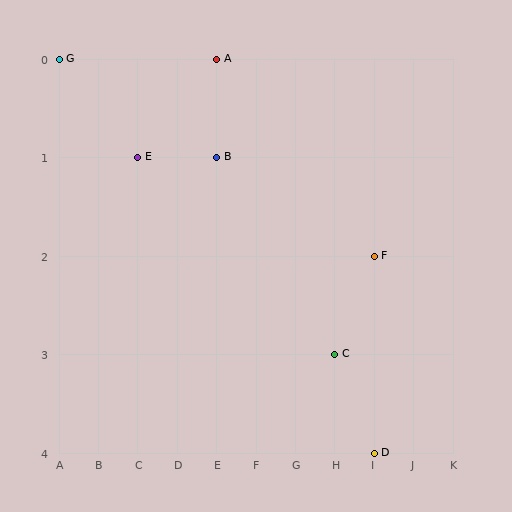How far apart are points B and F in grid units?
Points B and F are 4 columns and 1 row apart (about 4.1 grid units diagonally).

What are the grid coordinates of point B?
Point B is at grid coordinates (E, 1).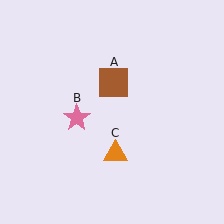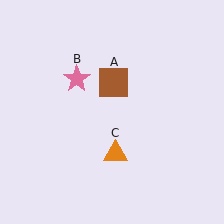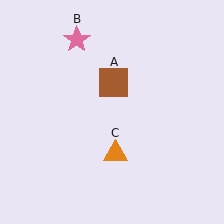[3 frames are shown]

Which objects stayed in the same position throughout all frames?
Brown square (object A) and orange triangle (object C) remained stationary.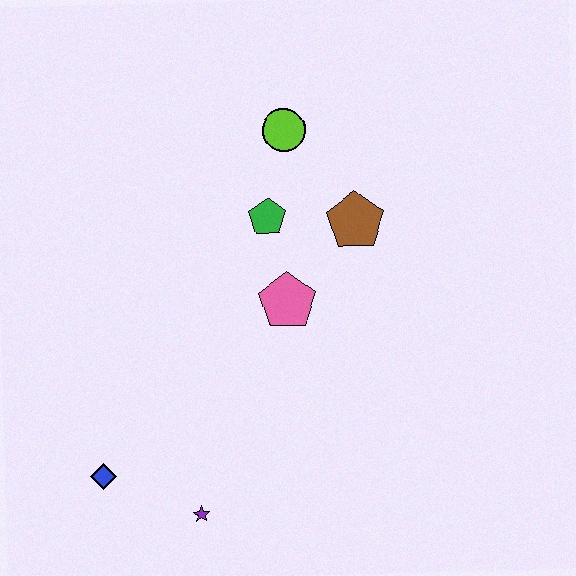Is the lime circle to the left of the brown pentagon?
Yes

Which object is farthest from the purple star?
The lime circle is farthest from the purple star.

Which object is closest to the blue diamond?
The purple star is closest to the blue diamond.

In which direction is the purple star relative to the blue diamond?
The purple star is to the right of the blue diamond.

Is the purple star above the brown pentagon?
No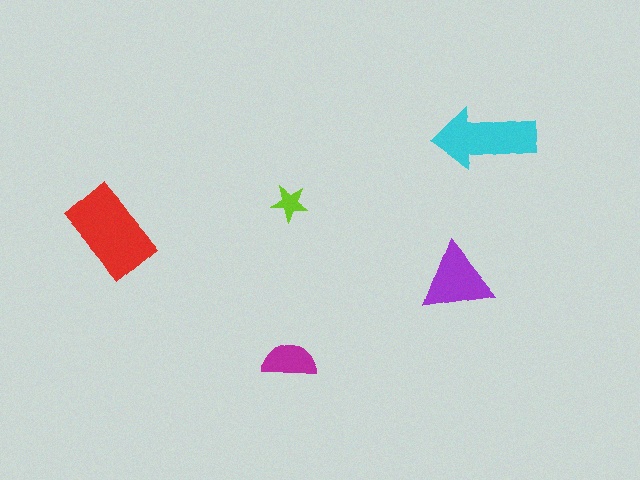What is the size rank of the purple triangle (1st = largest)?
3rd.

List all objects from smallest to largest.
The lime star, the magenta semicircle, the purple triangle, the cyan arrow, the red rectangle.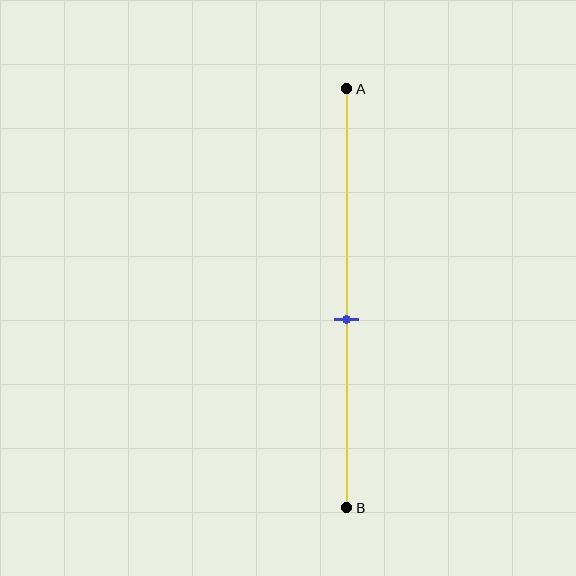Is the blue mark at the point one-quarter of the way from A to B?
No, the mark is at about 55% from A, not at the 25% one-quarter point.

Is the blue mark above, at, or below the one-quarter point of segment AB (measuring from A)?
The blue mark is below the one-quarter point of segment AB.